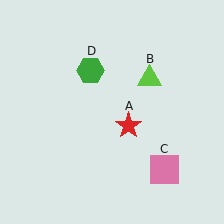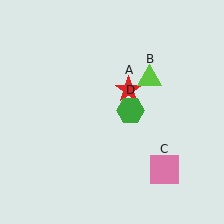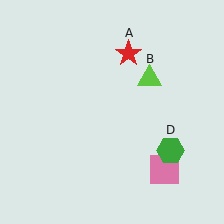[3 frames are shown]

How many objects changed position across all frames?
2 objects changed position: red star (object A), green hexagon (object D).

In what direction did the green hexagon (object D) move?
The green hexagon (object D) moved down and to the right.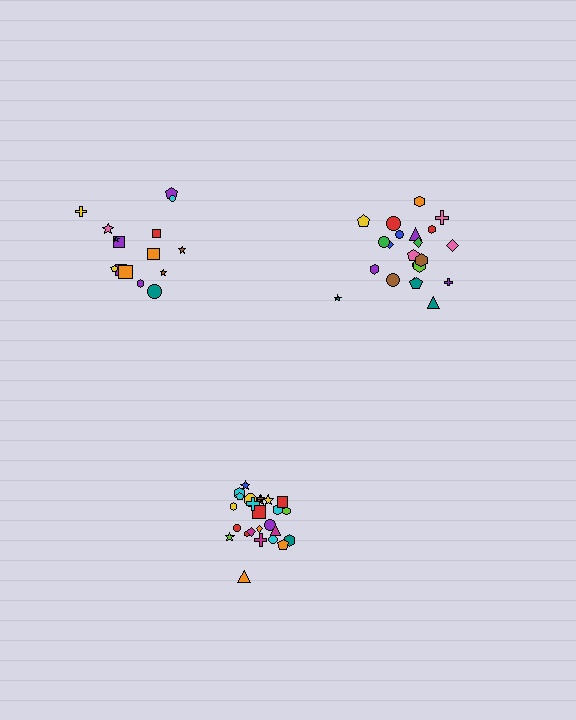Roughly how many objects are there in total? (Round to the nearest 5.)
Roughly 60 objects in total.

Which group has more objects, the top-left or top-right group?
The top-right group.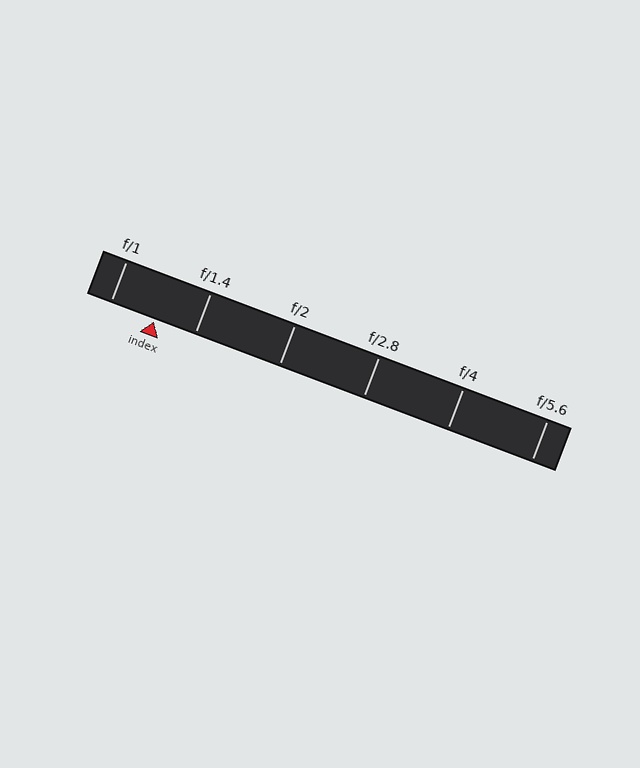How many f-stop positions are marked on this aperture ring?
There are 6 f-stop positions marked.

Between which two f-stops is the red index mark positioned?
The index mark is between f/1 and f/1.4.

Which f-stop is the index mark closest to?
The index mark is closest to f/1.4.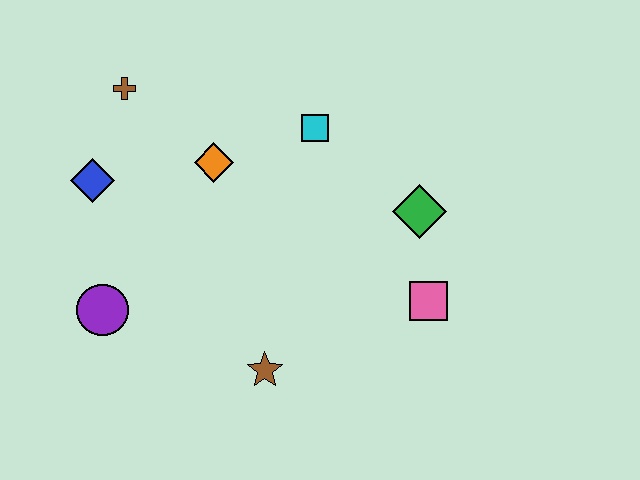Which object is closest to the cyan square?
The orange diamond is closest to the cyan square.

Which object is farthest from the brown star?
The brown cross is farthest from the brown star.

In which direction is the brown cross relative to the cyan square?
The brown cross is to the left of the cyan square.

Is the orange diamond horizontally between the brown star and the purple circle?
Yes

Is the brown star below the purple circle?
Yes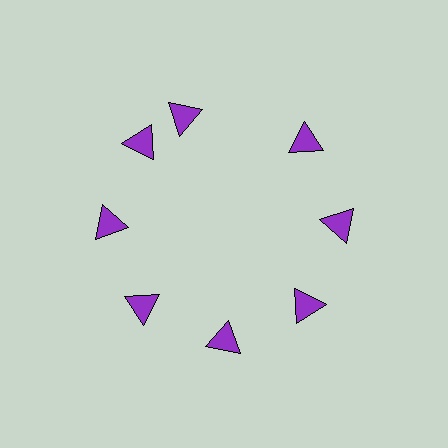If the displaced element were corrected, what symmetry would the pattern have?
It would have 8-fold rotational symmetry — the pattern would map onto itself every 45 degrees.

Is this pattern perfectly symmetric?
No. The 8 purple triangles are arranged in a ring, but one element near the 12 o'clock position is rotated out of alignment along the ring, breaking the 8-fold rotational symmetry.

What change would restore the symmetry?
The symmetry would be restored by rotating it back into even spacing with its neighbors so that all 8 triangles sit at equal angles and equal distance from the center.